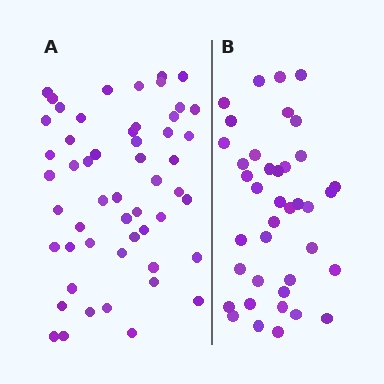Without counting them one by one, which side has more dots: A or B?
Region A (the left region) has more dots.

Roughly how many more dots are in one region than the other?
Region A has approximately 15 more dots than region B.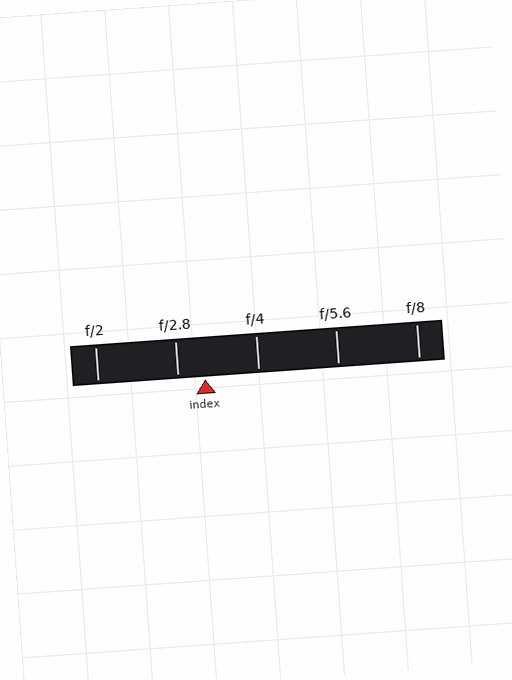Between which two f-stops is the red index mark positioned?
The index mark is between f/2.8 and f/4.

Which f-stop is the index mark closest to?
The index mark is closest to f/2.8.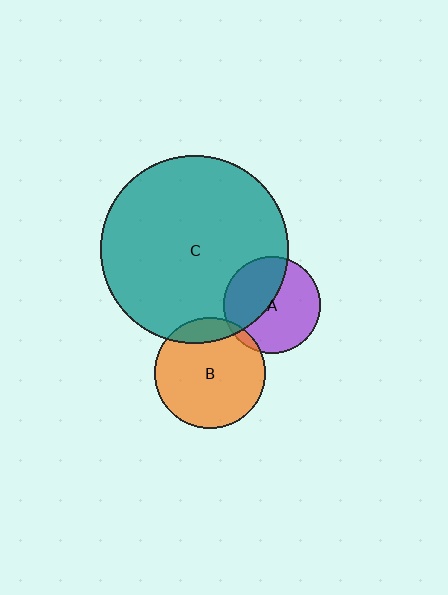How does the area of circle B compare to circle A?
Approximately 1.3 times.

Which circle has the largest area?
Circle C (teal).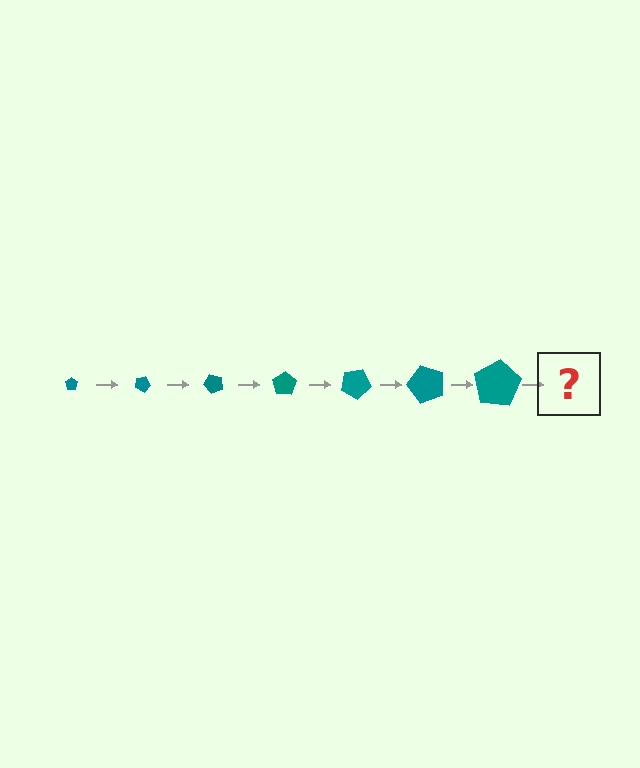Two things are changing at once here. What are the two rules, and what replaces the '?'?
The two rules are that the pentagon grows larger each step and it rotates 25 degrees each step. The '?' should be a pentagon, larger than the previous one and rotated 175 degrees from the start.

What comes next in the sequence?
The next element should be a pentagon, larger than the previous one and rotated 175 degrees from the start.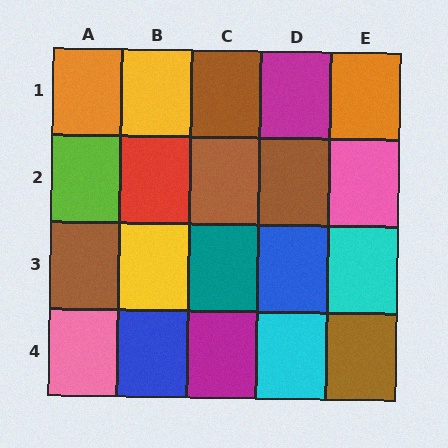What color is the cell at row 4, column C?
Magenta.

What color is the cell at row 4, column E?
Brown.